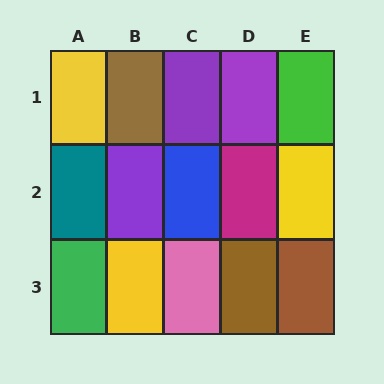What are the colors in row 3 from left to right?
Green, yellow, pink, brown, brown.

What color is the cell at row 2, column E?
Yellow.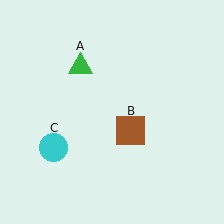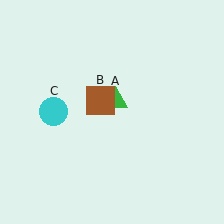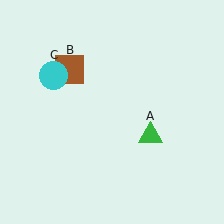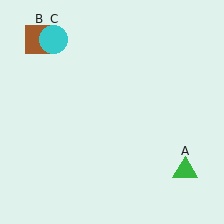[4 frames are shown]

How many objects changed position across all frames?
3 objects changed position: green triangle (object A), brown square (object B), cyan circle (object C).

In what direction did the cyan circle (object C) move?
The cyan circle (object C) moved up.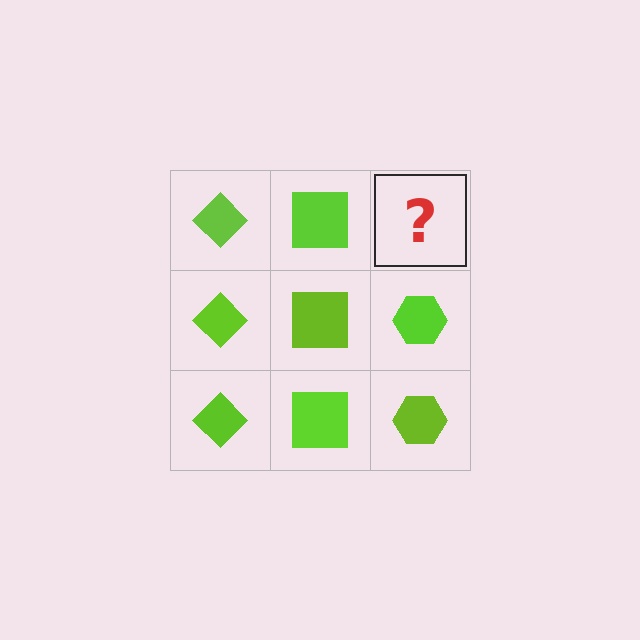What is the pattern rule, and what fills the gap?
The rule is that each column has a consistent shape. The gap should be filled with a lime hexagon.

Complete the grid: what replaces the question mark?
The question mark should be replaced with a lime hexagon.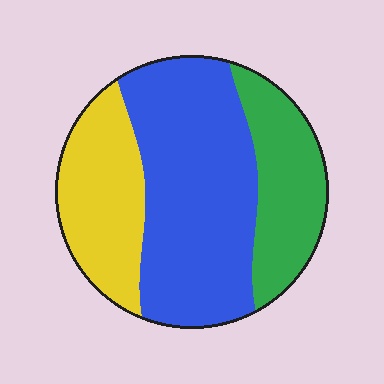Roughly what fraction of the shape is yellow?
Yellow takes up about one quarter (1/4) of the shape.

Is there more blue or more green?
Blue.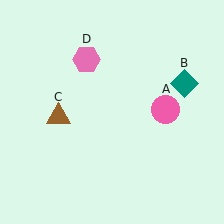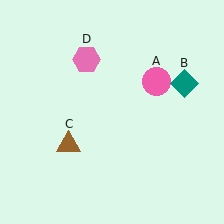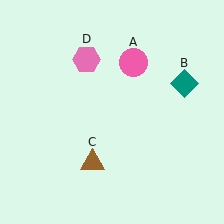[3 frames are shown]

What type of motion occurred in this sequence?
The pink circle (object A), brown triangle (object C) rotated counterclockwise around the center of the scene.